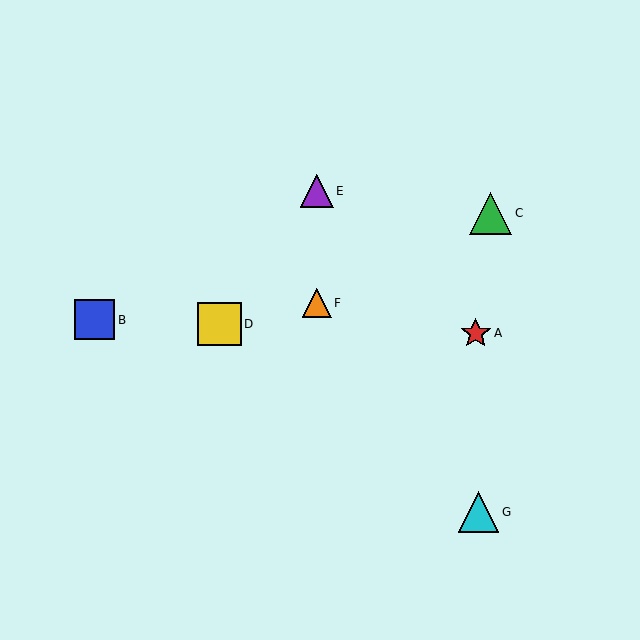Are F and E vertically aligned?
Yes, both are at x≈317.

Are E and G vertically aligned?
No, E is at x≈317 and G is at x≈478.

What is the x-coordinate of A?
Object A is at x≈476.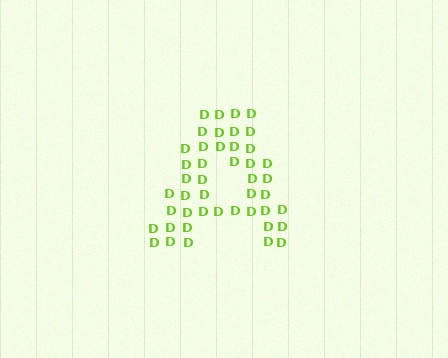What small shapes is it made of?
It is made of small letter D's.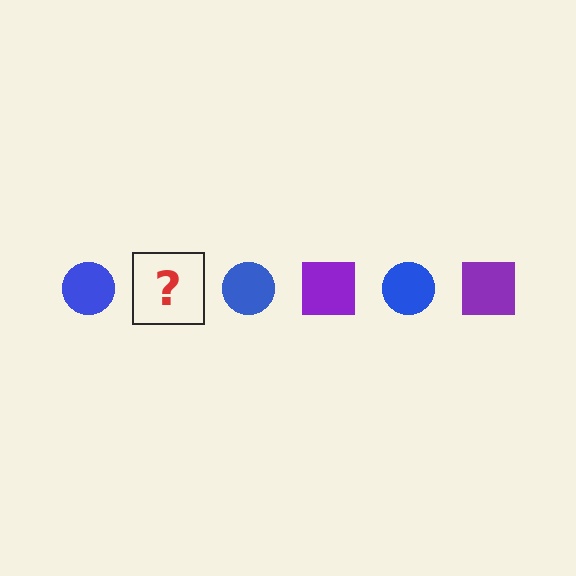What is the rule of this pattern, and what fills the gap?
The rule is that the pattern alternates between blue circle and purple square. The gap should be filled with a purple square.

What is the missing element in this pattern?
The missing element is a purple square.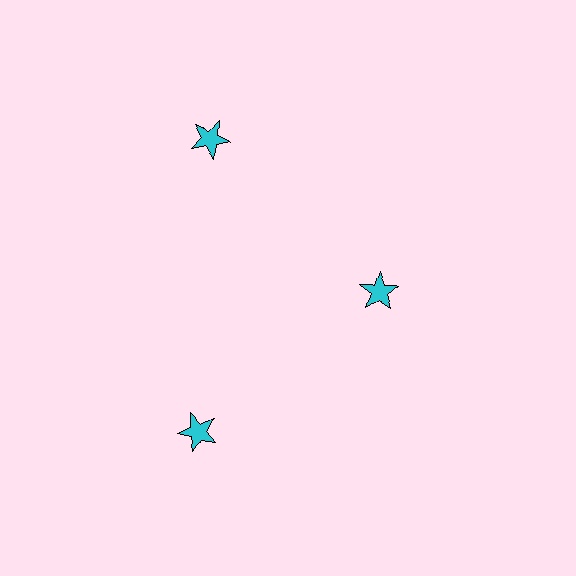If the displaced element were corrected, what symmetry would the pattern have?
It would have 3-fold rotational symmetry — the pattern would map onto itself every 120 degrees.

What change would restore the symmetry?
The symmetry would be restored by moving it outward, back onto the ring so that all 3 stars sit at equal angles and equal distance from the center.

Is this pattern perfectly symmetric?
No. The 3 cyan stars are arranged in a ring, but one element near the 3 o'clock position is pulled inward toward the center, breaking the 3-fold rotational symmetry.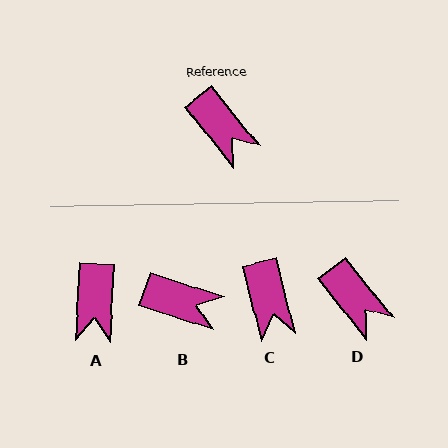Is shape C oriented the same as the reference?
No, it is off by about 25 degrees.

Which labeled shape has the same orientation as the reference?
D.